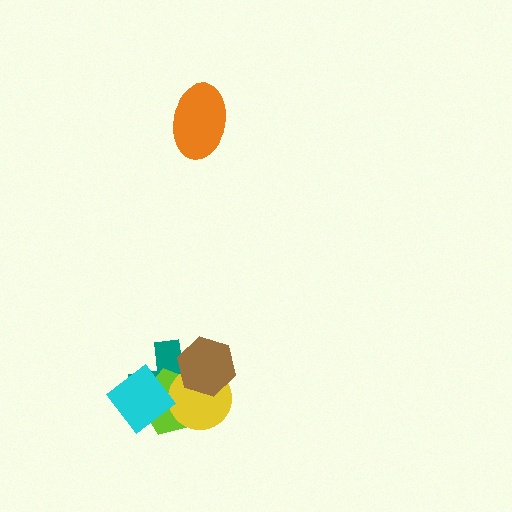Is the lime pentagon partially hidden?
Yes, it is partially covered by another shape.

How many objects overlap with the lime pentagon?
4 objects overlap with the lime pentagon.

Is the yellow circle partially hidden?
Yes, it is partially covered by another shape.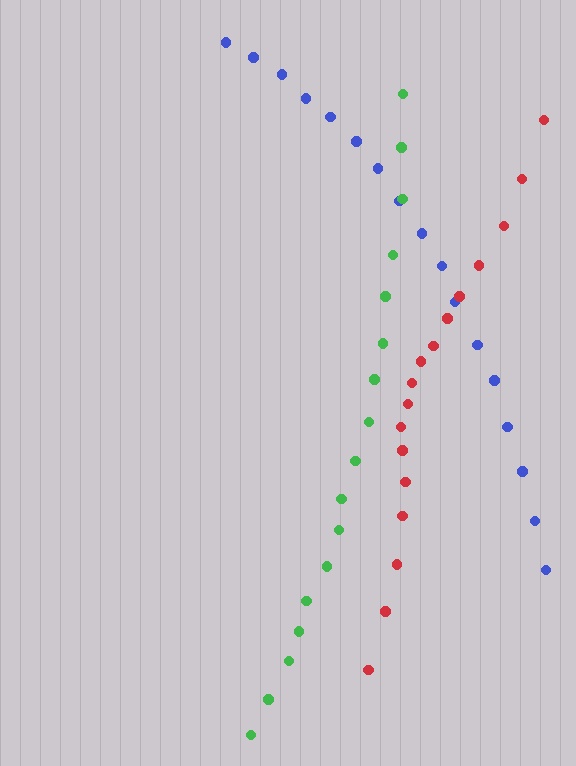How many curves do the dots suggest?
There are 3 distinct paths.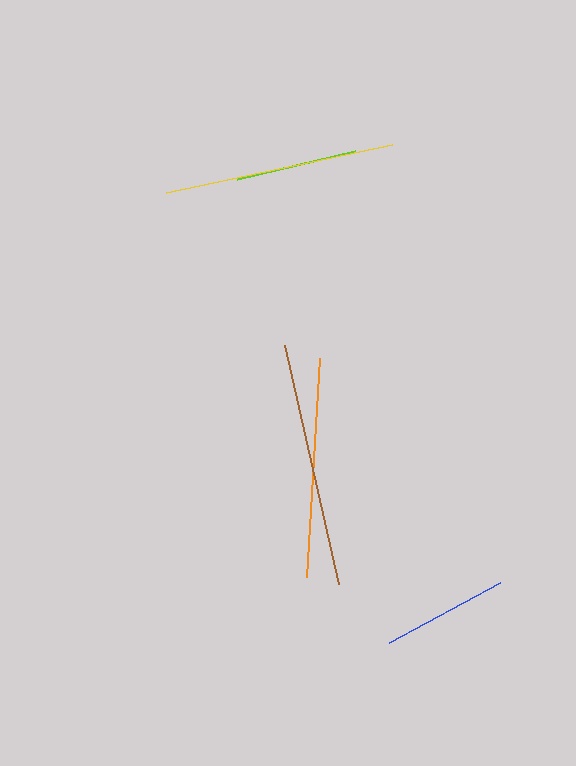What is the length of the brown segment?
The brown segment is approximately 246 pixels long.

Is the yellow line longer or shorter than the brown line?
The brown line is longer than the yellow line.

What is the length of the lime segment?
The lime segment is approximately 121 pixels long.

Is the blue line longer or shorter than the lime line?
The blue line is longer than the lime line.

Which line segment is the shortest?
The lime line is the shortest at approximately 121 pixels.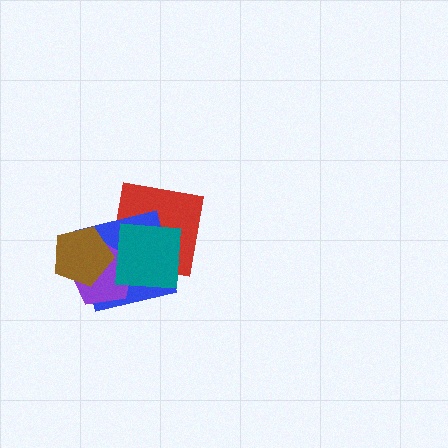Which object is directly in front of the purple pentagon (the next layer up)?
The brown pentagon is directly in front of the purple pentagon.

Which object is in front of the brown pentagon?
The teal square is in front of the brown pentagon.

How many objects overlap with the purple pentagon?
3 objects overlap with the purple pentagon.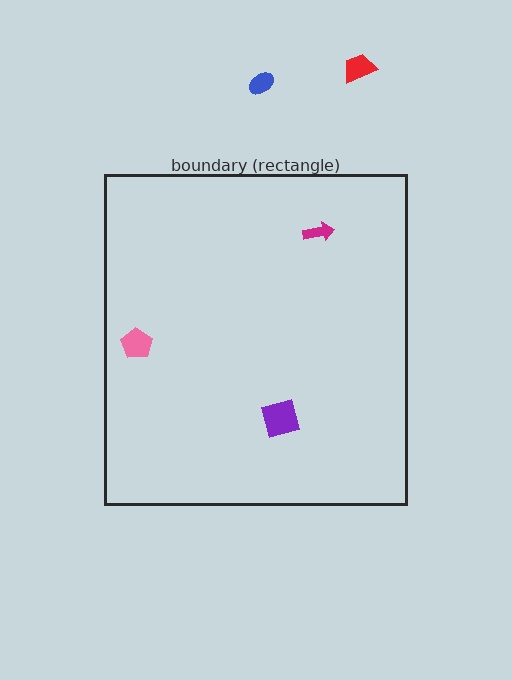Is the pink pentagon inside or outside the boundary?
Inside.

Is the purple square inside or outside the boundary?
Inside.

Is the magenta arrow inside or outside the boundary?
Inside.